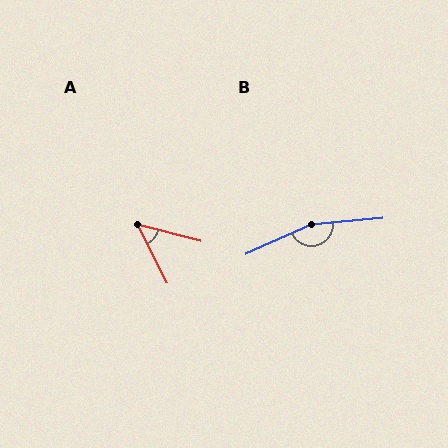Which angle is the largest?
B, at approximately 161 degrees.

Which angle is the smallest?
A, at approximately 48 degrees.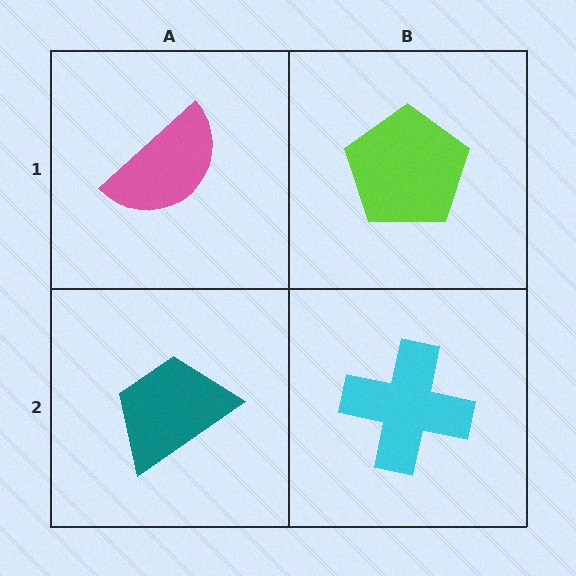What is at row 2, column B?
A cyan cross.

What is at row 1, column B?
A lime pentagon.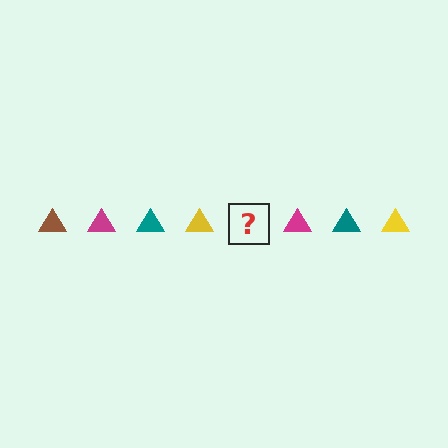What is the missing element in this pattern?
The missing element is a brown triangle.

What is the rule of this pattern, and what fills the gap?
The rule is that the pattern cycles through brown, magenta, teal, yellow triangles. The gap should be filled with a brown triangle.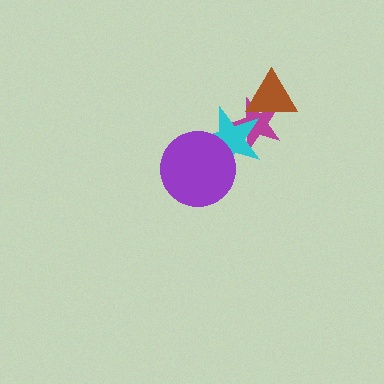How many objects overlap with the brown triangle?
1 object overlaps with the brown triangle.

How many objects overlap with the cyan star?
2 objects overlap with the cyan star.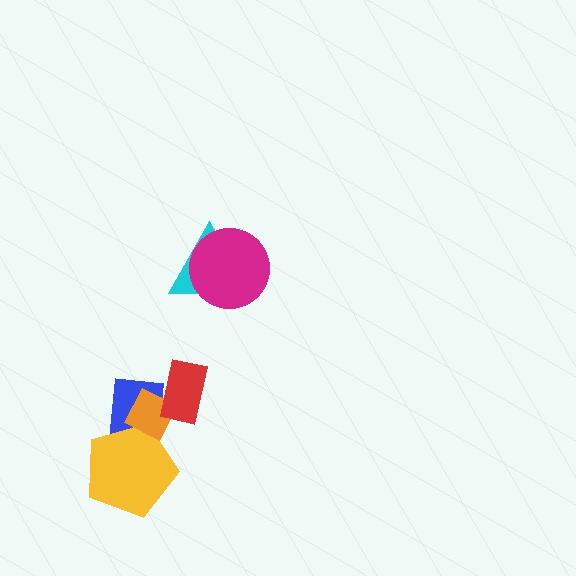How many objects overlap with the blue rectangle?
3 objects overlap with the blue rectangle.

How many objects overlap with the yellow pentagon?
2 objects overlap with the yellow pentagon.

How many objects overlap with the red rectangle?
2 objects overlap with the red rectangle.